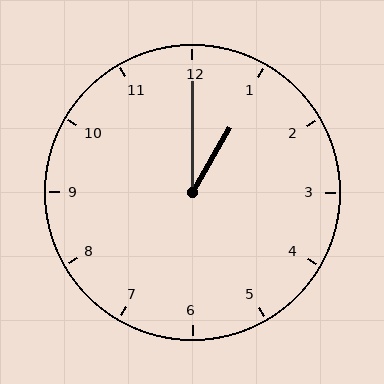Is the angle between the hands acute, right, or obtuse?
It is acute.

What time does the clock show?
1:00.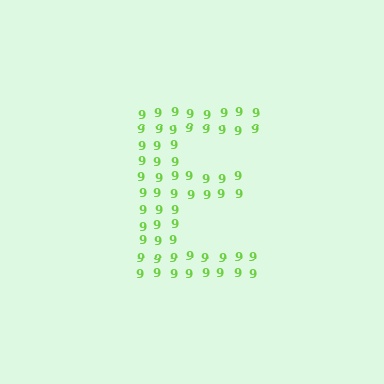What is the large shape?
The large shape is the letter E.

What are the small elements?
The small elements are digit 9's.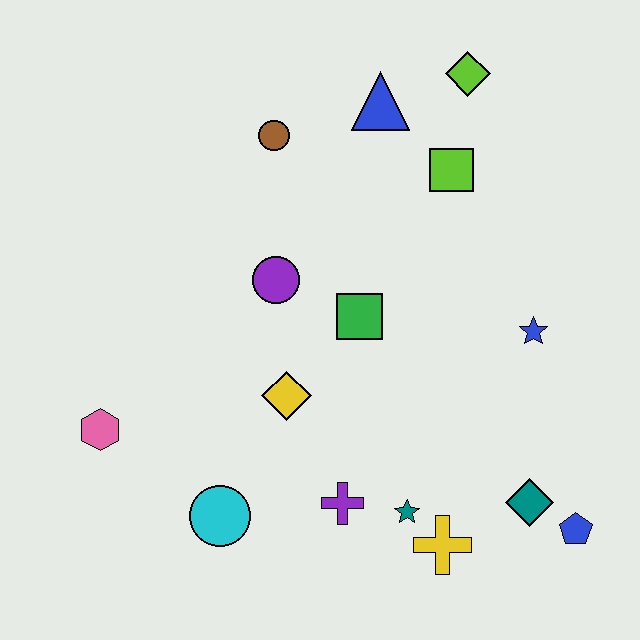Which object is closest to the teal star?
The yellow cross is closest to the teal star.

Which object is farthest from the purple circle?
The blue pentagon is farthest from the purple circle.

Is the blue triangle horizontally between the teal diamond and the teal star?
No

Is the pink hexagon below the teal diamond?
No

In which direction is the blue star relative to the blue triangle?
The blue star is below the blue triangle.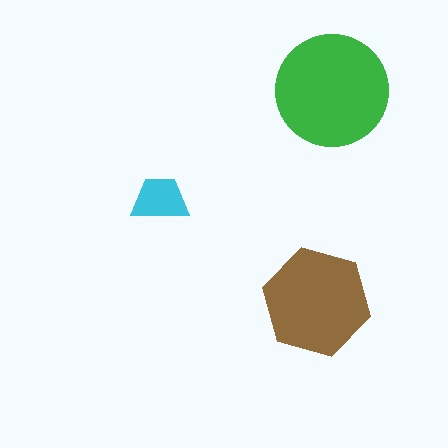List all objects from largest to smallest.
The green circle, the brown hexagon, the cyan trapezoid.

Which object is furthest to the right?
The green circle is rightmost.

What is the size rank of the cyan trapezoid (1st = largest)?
3rd.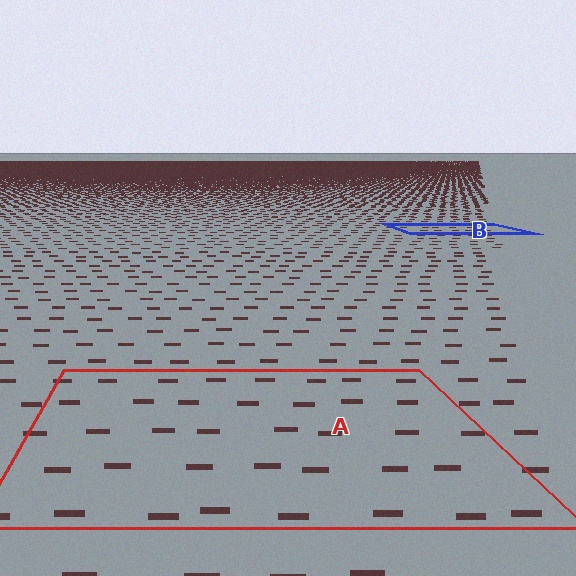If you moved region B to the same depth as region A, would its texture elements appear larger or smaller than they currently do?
They would appear larger. At a closer depth, the same texture elements are projected at a bigger on-screen size.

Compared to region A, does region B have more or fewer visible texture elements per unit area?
Region B has more texture elements per unit area — they are packed more densely because it is farther away.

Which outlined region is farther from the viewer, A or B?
Region B is farther from the viewer — the texture elements inside it appear smaller and more densely packed.